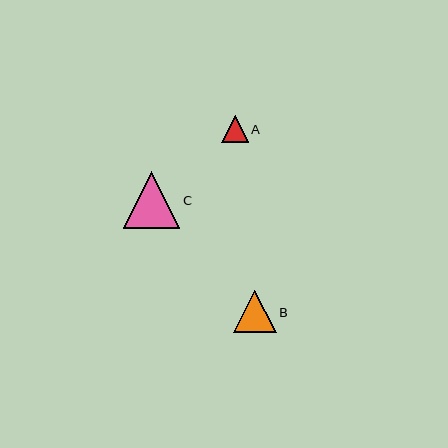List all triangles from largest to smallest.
From largest to smallest: C, B, A.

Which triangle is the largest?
Triangle C is the largest with a size of approximately 56 pixels.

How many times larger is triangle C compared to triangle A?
Triangle C is approximately 2.1 times the size of triangle A.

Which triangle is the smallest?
Triangle A is the smallest with a size of approximately 27 pixels.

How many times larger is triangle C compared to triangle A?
Triangle C is approximately 2.1 times the size of triangle A.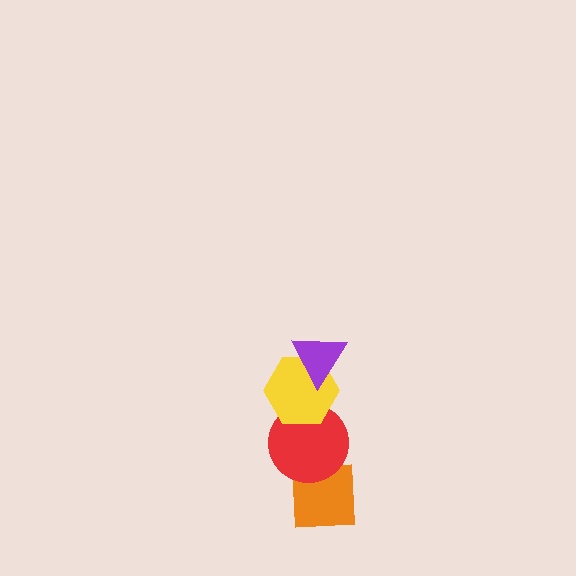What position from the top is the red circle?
The red circle is 3rd from the top.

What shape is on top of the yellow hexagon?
The purple triangle is on top of the yellow hexagon.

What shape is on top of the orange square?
The red circle is on top of the orange square.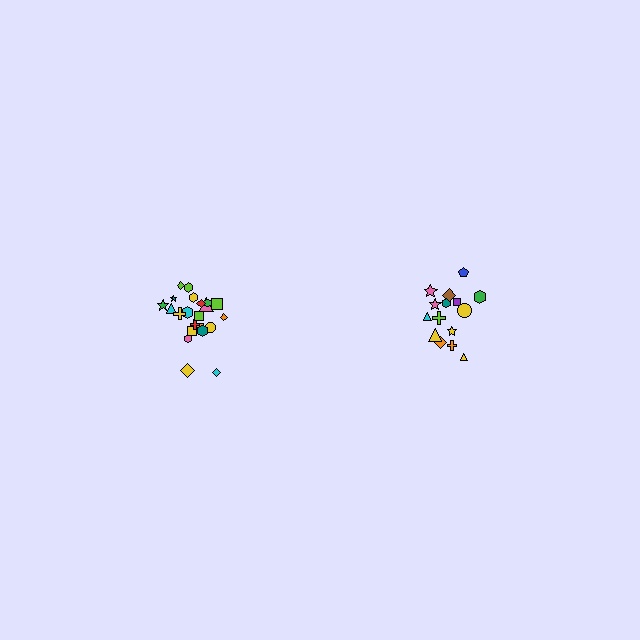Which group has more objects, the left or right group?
The left group.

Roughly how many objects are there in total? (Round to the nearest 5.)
Roughly 35 objects in total.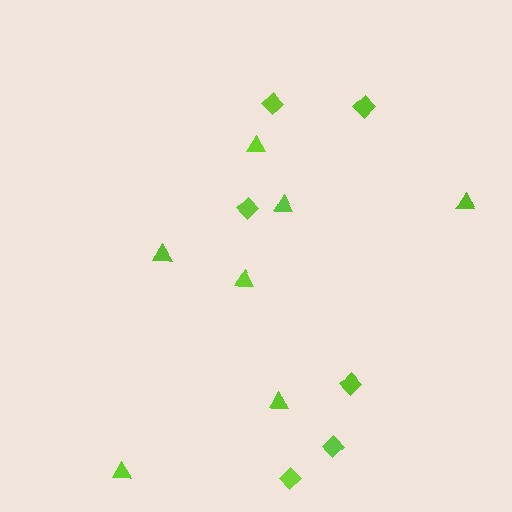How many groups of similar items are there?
There are 2 groups: one group of triangles (7) and one group of diamonds (6).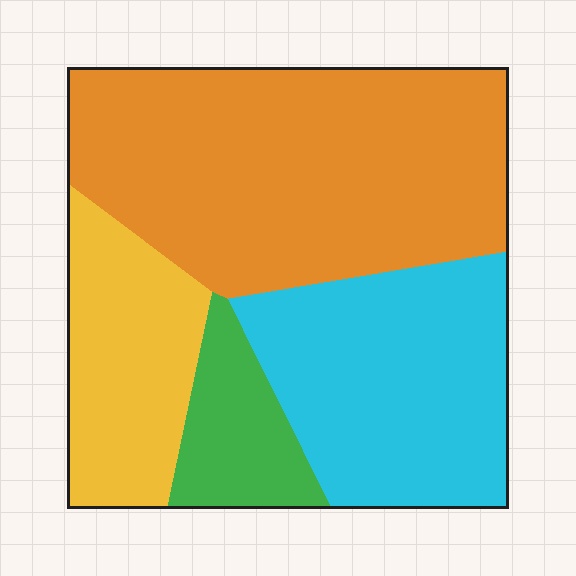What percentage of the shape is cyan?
Cyan takes up between a quarter and a half of the shape.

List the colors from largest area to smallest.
From largest to smallest: orange, cyan, yellow, green.